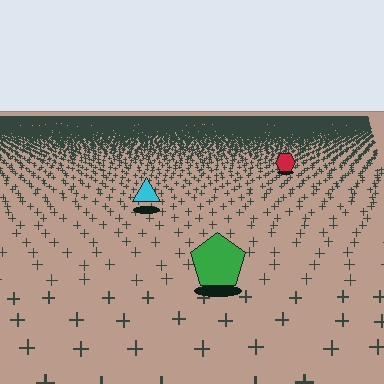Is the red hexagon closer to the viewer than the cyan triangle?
No. The cyan triangle is closer — you can tell from the texture gradient: the ground texture is coarser near it.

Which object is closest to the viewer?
The green pentagon is closest. The texture marks near it are larger and more spread out.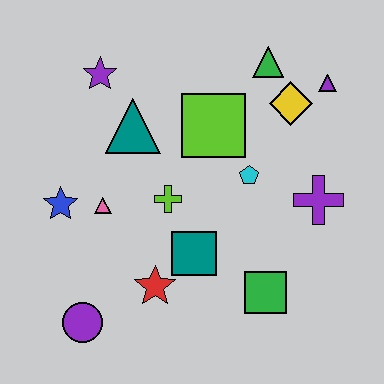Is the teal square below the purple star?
Yes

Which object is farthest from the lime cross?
The purple triangle is farthest from the lime cross.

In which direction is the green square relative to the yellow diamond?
The green square is below the yellow diamond.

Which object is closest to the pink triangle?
The blue star is closest to the pink triangle.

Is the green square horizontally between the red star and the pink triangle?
No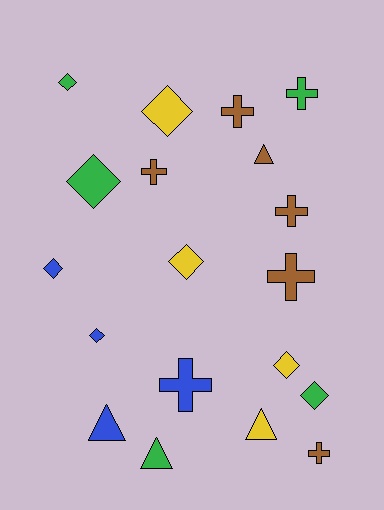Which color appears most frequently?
Brown, with 6 objects.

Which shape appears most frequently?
Diamond, with 8 objects.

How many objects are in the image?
There are 19 objects.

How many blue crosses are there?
There is 1 blue cross.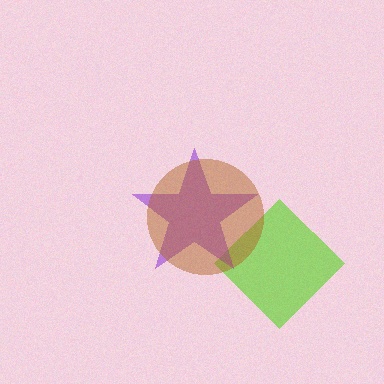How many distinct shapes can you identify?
There are 3 distinct shapes: a lime diamond, a purple star, a brown circle.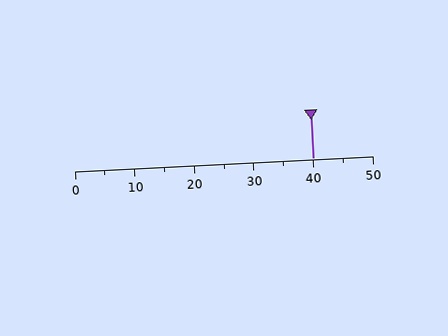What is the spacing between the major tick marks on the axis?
The major ticks are spaced 10 apart.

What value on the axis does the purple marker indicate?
The marker indicates approximately 40.